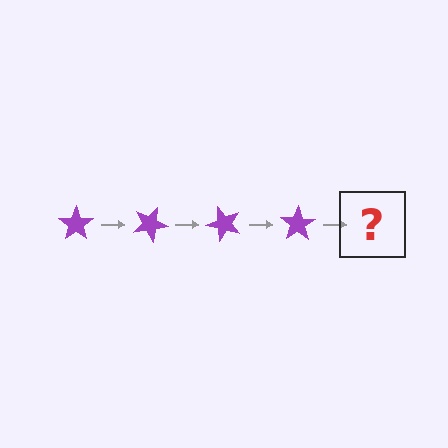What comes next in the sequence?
The next element should be a purple star rotated 100 degrees.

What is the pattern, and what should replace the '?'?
The pattern is that the star rotates 25 degrees each step. The '?' should be a purple star rotated 100 degrees.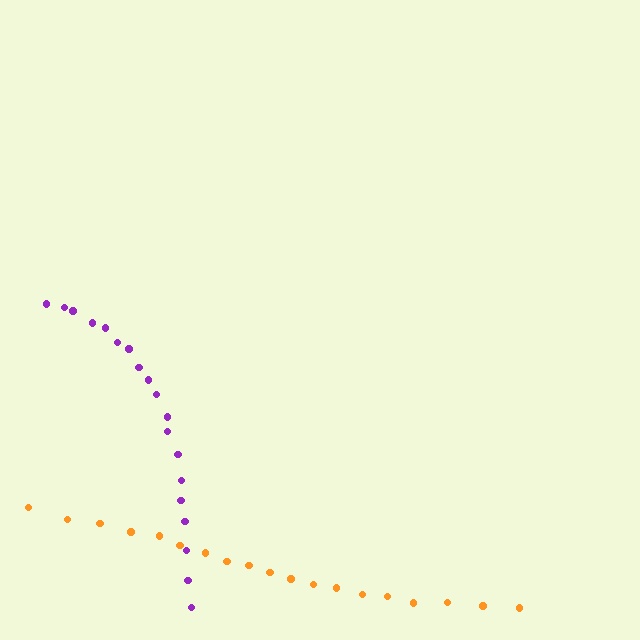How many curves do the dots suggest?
There are 2 distinct paths.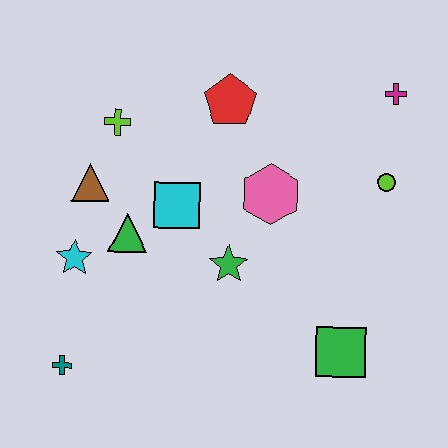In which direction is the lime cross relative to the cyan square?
The lime cross is above the cyan square.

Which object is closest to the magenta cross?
The lime circle is closest to the magenta cross.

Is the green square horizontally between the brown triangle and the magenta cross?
Yes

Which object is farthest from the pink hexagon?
The teal cross is farthest from the pink hexagon.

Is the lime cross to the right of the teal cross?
Yes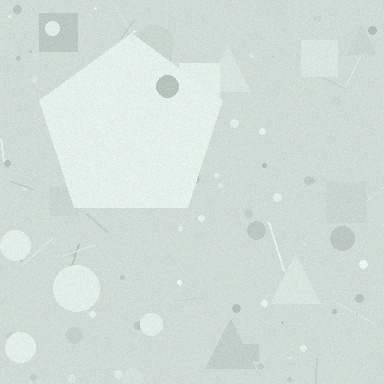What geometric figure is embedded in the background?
A pentagon is embedded in the background.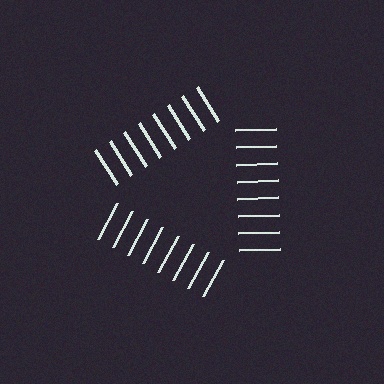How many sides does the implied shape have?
3 sides — the line-ends trace a triangle.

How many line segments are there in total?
24 — 8 along each of the 3 edges.